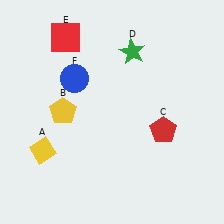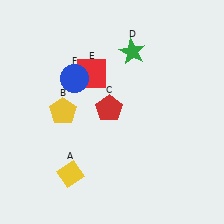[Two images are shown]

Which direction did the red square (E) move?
The red square (E) moved down.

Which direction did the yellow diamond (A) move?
The yellow diamond (A) moved right.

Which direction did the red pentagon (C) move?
The red pentagon (C) moved left.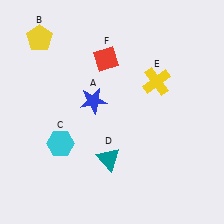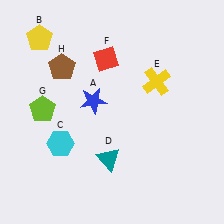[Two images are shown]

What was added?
A lime pentagon (G), a brown pentagon (H) were added in Image 2.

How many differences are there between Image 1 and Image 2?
There are 2 differences between the two images.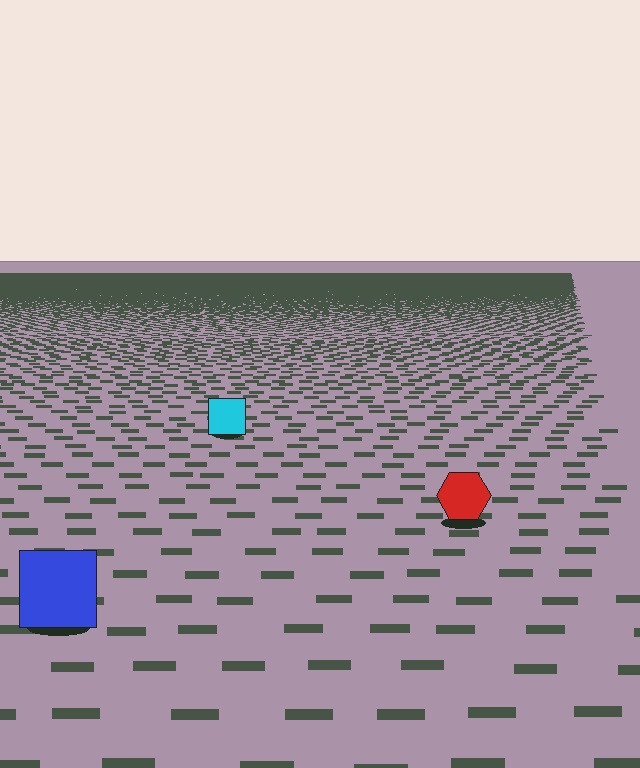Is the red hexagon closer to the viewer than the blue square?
No. The blue square is closer — you can tell from the texture gradient: the ground texture is coarser near it.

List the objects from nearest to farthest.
From nearest to farthest: the blue square, the red hexagon, the cyan square.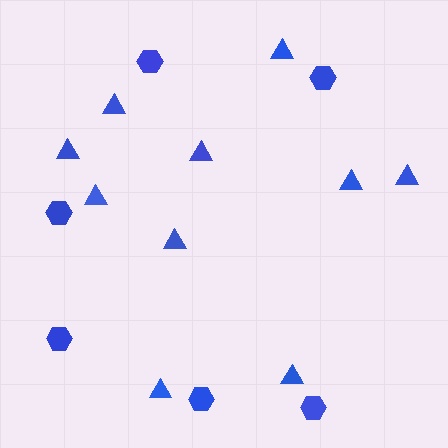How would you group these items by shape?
There are 2 groups: one group of hexagons (6) and one group of triangles (10).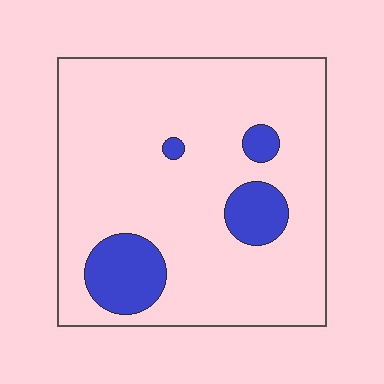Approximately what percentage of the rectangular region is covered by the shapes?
Approximately 15%.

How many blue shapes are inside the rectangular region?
4.